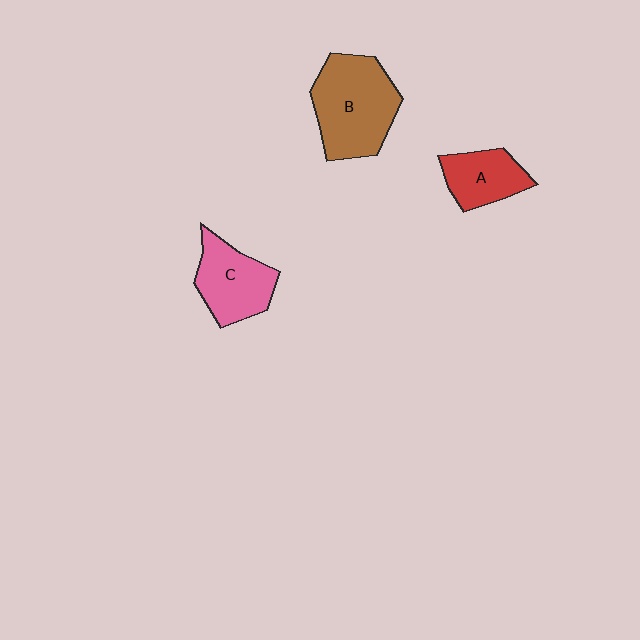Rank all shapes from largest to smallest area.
From largest to smallest: B (brown), C (pink), A (red).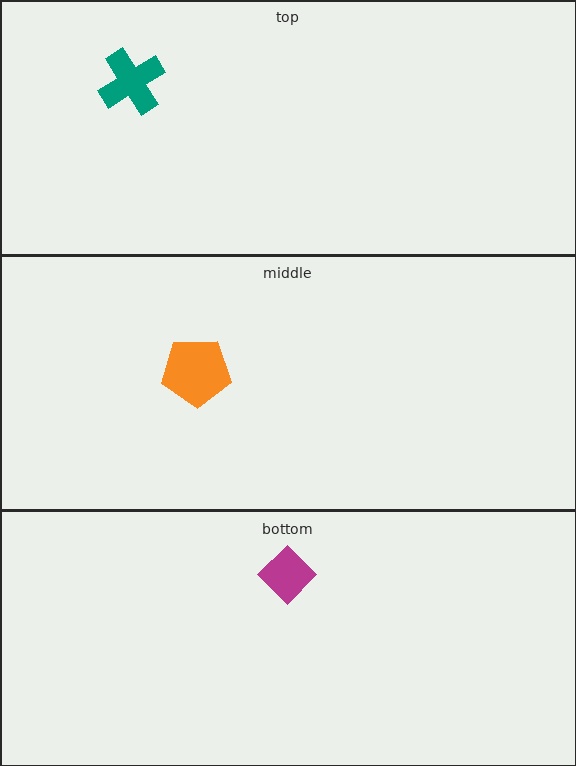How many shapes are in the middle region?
1.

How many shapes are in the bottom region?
1.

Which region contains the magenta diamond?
The bottom region.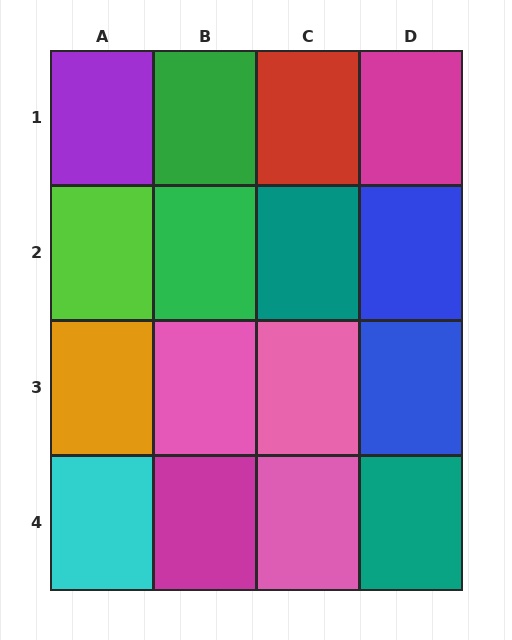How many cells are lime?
1 cell is lime.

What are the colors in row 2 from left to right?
Lime, green, teal, blue.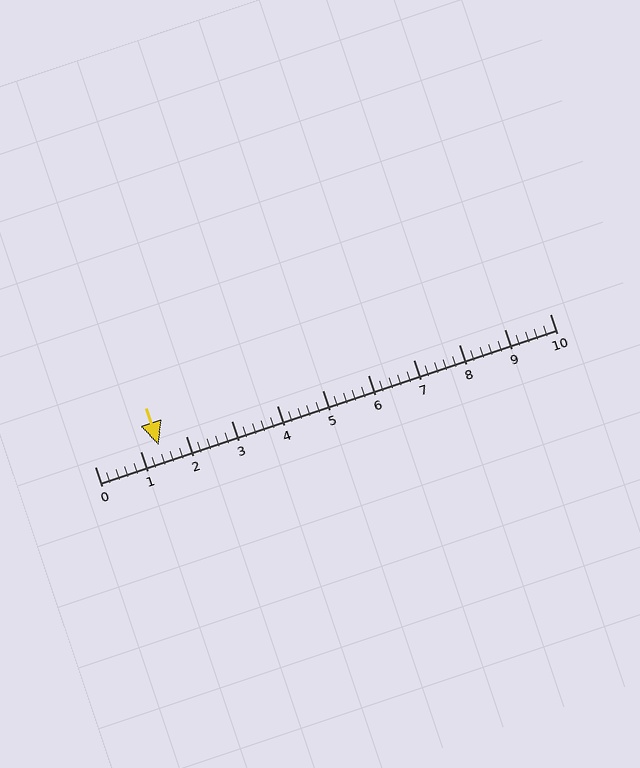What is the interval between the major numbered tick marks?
The major tick marks are spaced 1 units apart.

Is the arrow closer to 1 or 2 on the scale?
The arrow is closer to 1.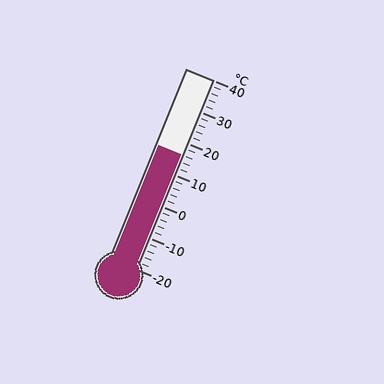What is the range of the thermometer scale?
The thermometer scale ranges from -20°C to 40°C.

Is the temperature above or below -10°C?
The temperature is above -10°C.